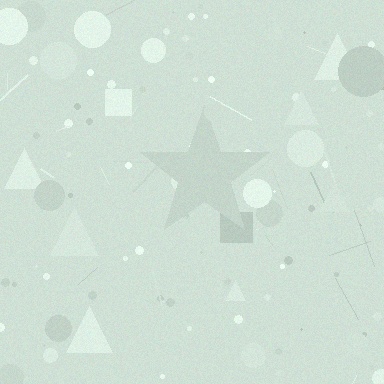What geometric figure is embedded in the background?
A star is embedded in the background.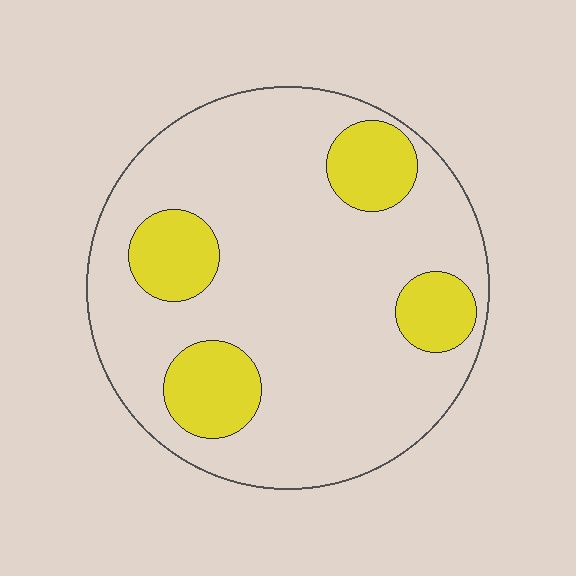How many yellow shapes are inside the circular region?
4.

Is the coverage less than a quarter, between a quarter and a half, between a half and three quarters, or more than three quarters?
Less than a quarter.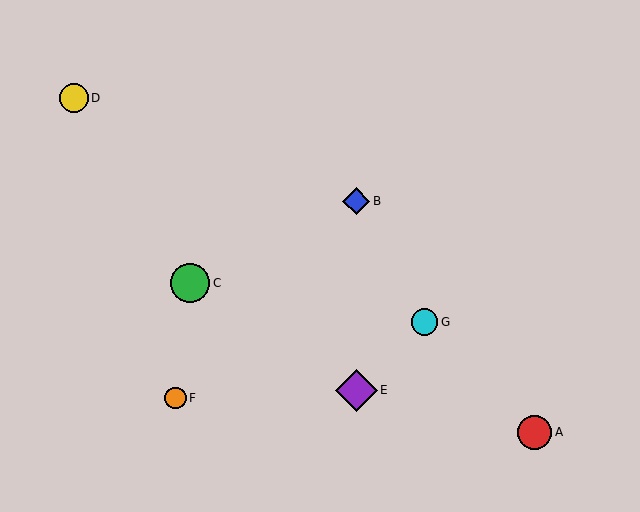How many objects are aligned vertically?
2 objects (B, E) are aligned vertically.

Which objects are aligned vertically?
Objects B, E are aligned vertically.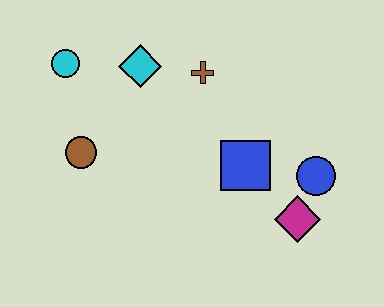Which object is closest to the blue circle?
The magenta diamond is closest to the blue circle.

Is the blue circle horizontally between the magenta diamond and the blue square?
No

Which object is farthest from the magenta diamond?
The cyan circle is farthest from the magenta diamond.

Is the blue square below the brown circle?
Yes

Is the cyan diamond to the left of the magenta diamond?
Yes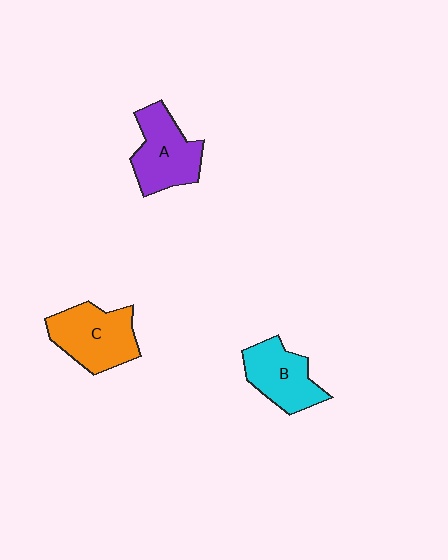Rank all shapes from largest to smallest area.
From largest to smallest: C (orange), A (purple), B (cyan).